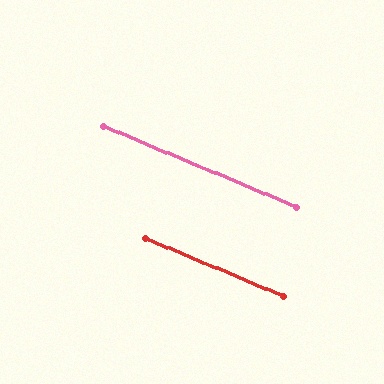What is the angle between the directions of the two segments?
Approximately 0 degrees.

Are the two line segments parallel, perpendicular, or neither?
Parallel — their directions differ by only 0.5°.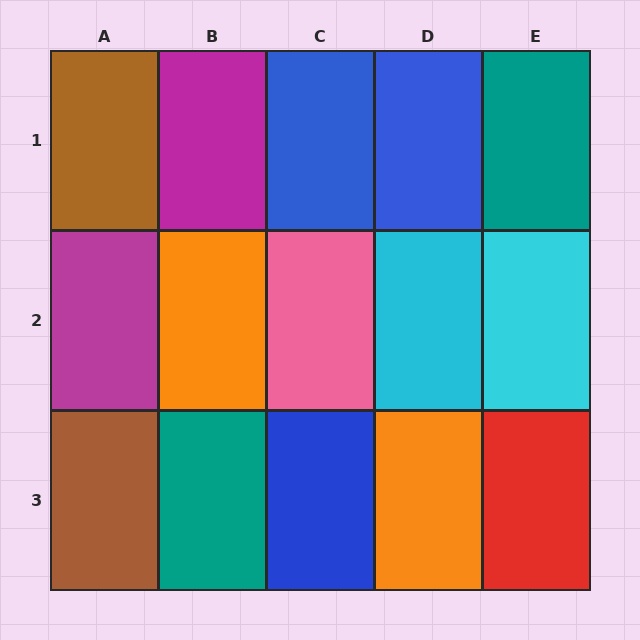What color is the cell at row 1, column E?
Teal.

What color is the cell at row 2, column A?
Magenta.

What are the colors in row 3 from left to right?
Brown, teal, blue, orange, red.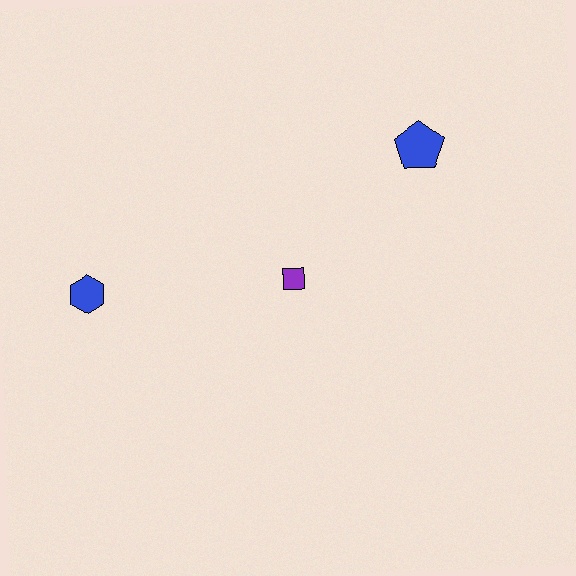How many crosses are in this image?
There are no crosses.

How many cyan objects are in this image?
There are no cyan objects.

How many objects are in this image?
There are 3 objects.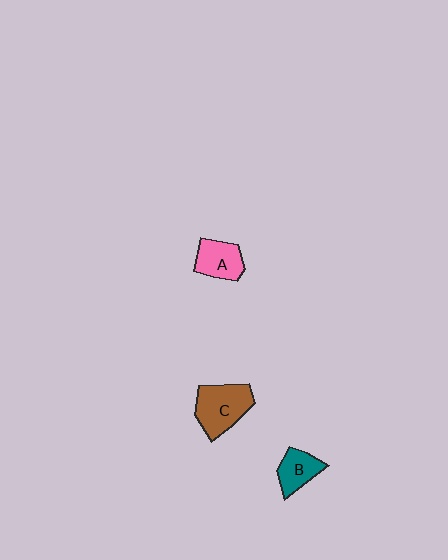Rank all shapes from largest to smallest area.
From largest to smallest: C (brown), A (pink), B (teal).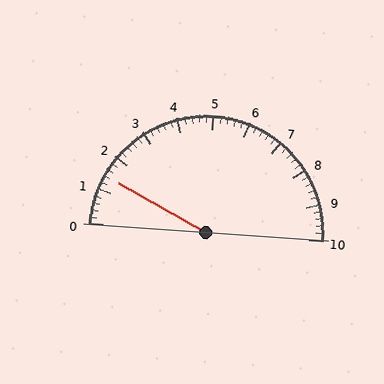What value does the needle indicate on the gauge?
The needle indicates approximately 1.4.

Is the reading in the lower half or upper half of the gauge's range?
The reading is in the lower half of the range (0 to 10).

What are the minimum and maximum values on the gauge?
The gauge ranges from 0 to 10.